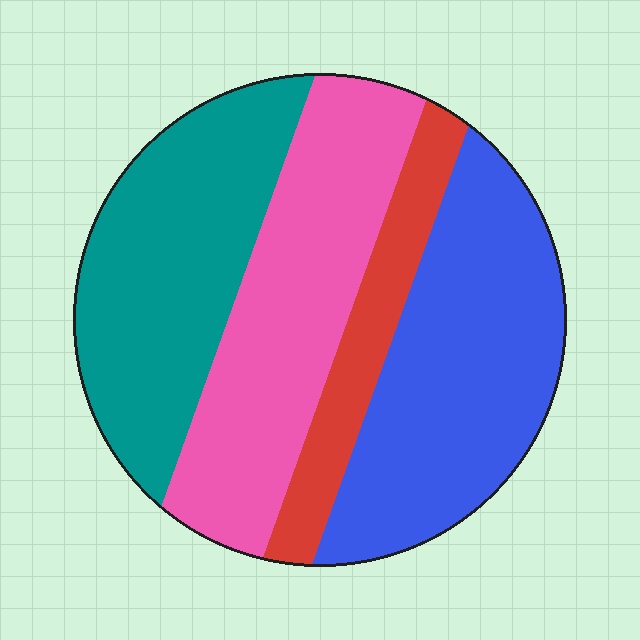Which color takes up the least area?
Red, at roughly 10%.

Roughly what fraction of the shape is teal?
Teal takes up about one quarter (1/4) of the shape.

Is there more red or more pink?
Pink.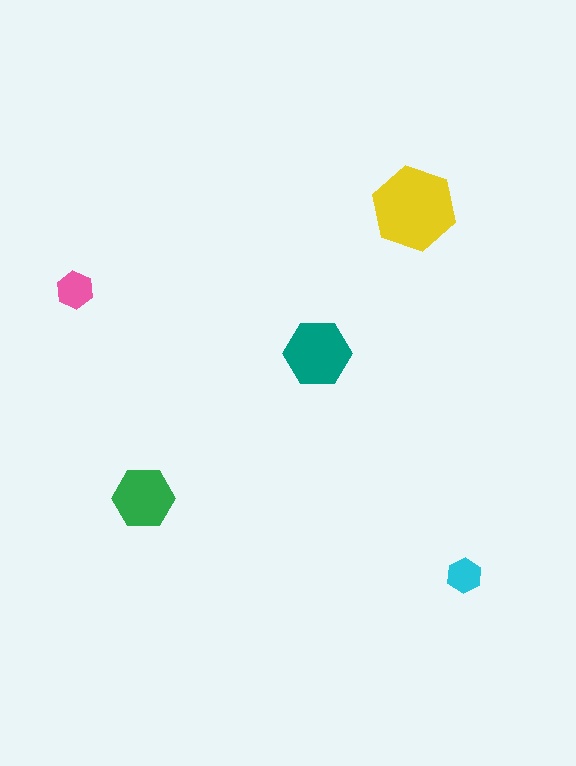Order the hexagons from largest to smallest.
the yellow one, the teal one, the green one, the pink one, the cyan one.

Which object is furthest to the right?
The cyan hexagon is rightmost.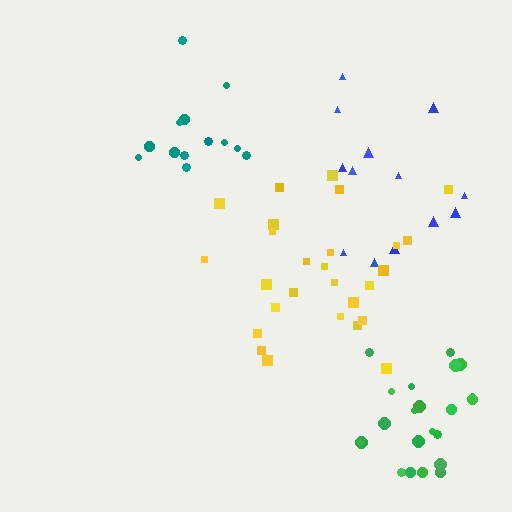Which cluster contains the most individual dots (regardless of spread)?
Yellow (27).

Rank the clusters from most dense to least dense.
green, teal, yellow, blue.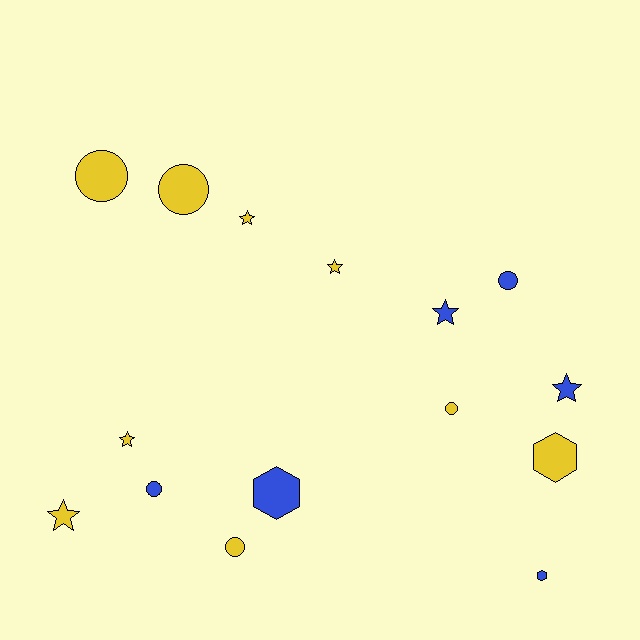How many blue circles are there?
There are 2 blue circles.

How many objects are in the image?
There are 15 objects.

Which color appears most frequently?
Yellow, with 9 objects.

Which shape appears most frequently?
Circle, with 6 objects.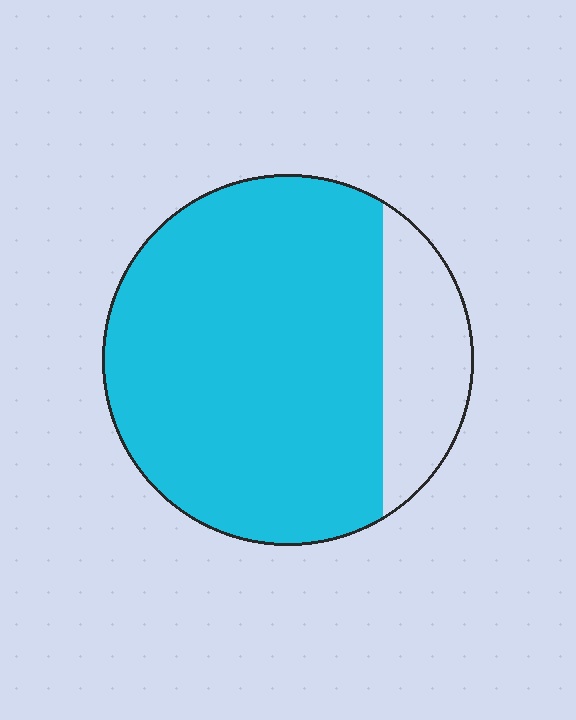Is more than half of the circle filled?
Yes.